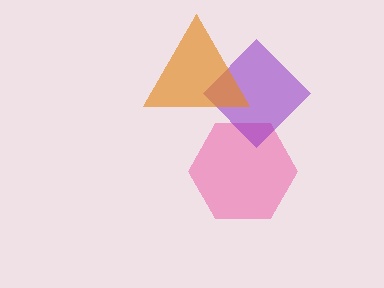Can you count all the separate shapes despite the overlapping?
Yes, there are 3 separate shapes.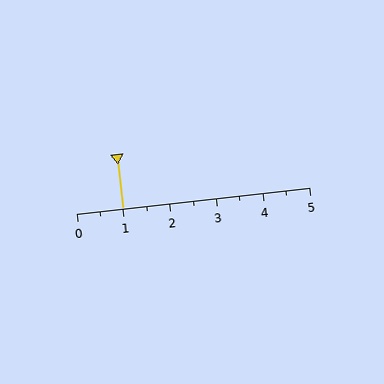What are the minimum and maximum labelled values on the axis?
The axis runs from 0 to 5.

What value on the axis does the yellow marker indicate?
The marker indicates approximately 1.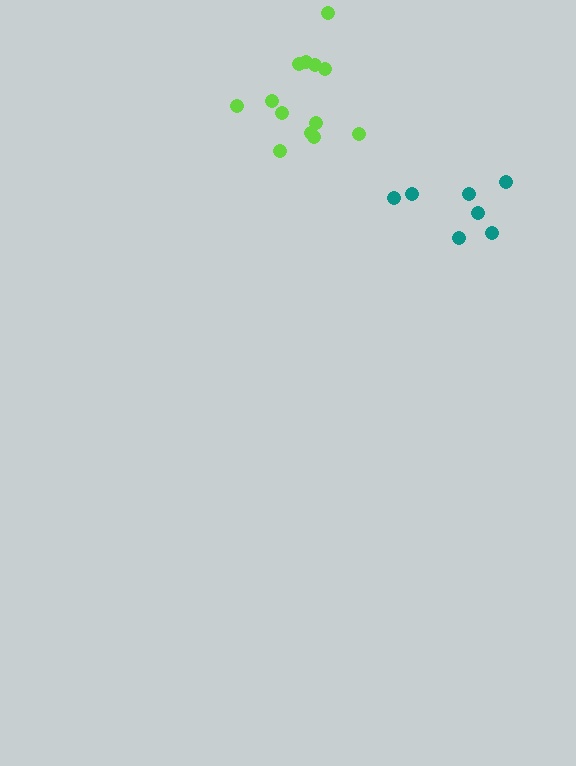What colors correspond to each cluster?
The clusters are colored: teal, lime.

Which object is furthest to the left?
The lime cluster is leftmost.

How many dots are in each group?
Group 1: 7 dots, Group 2: 13 dots (20 total).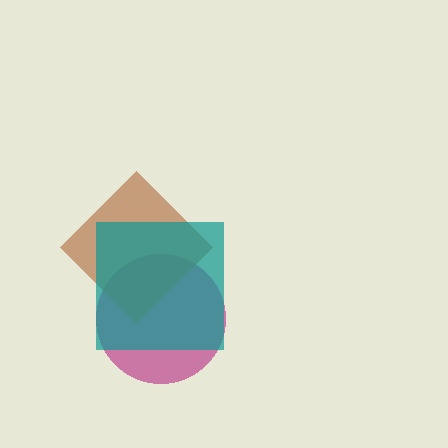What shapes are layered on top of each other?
The layered shapes are: a magenta circle, a brown diamond, a teal square.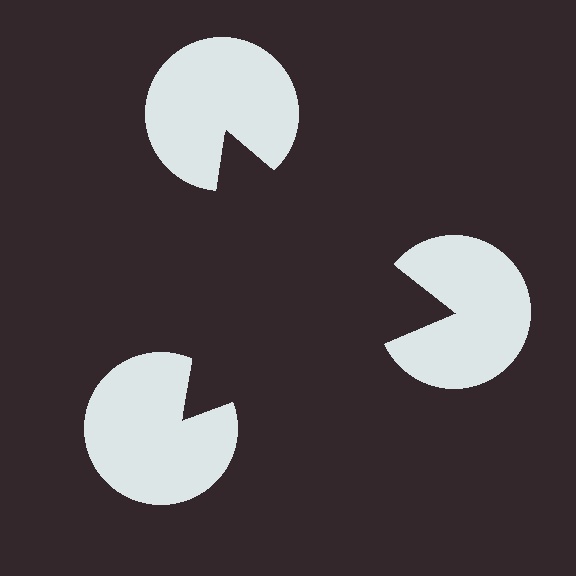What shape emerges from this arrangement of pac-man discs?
An illusory triangle — its edges are inferred from the aligned wedge cuts in the pac-man discs, not physically drawn.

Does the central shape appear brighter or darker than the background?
It typically appears slightly darker than the background, even though no actual brightness change is drawn.